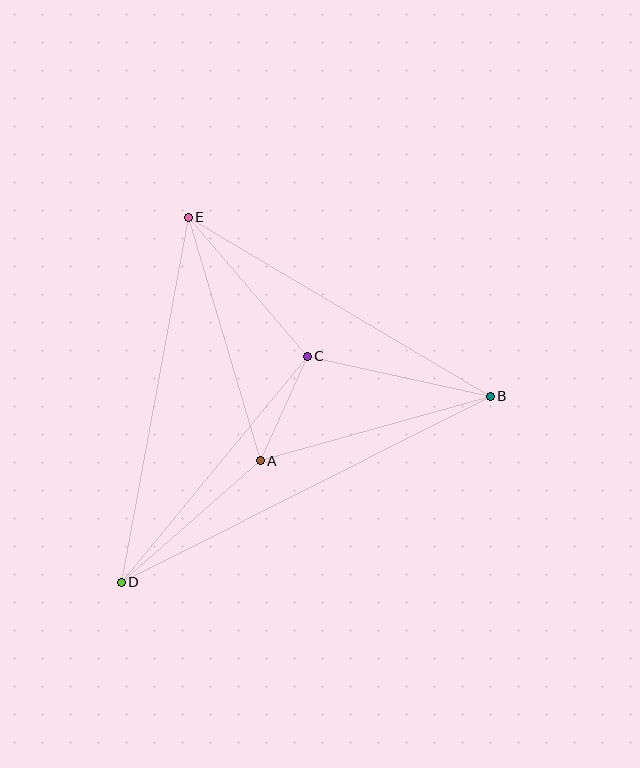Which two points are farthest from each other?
Points B and D are farthest from each other.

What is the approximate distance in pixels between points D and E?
The distance between D and E is approximately 371 pixels.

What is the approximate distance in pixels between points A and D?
The distance between A and D is approximately 185 pixels.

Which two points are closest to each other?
Points A and C are closest to each other.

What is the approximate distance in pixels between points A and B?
The distance between A and B is approximately 239 pixels.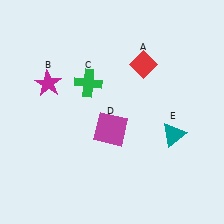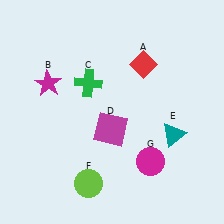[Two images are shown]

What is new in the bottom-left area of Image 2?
A lime circle (F) was added in the bottom-left area of Image 2.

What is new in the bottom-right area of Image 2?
A magenta circle (G) was added in the bottom-right area of Image 2.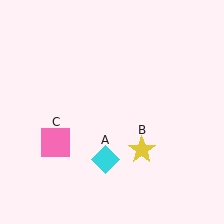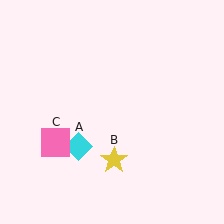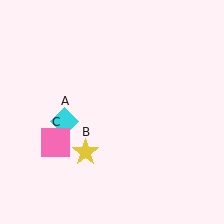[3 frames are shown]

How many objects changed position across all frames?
2 objects changed position: cyan diamond (object A), yellow star (object B).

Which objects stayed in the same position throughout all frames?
Pink square (object C) remained stationary.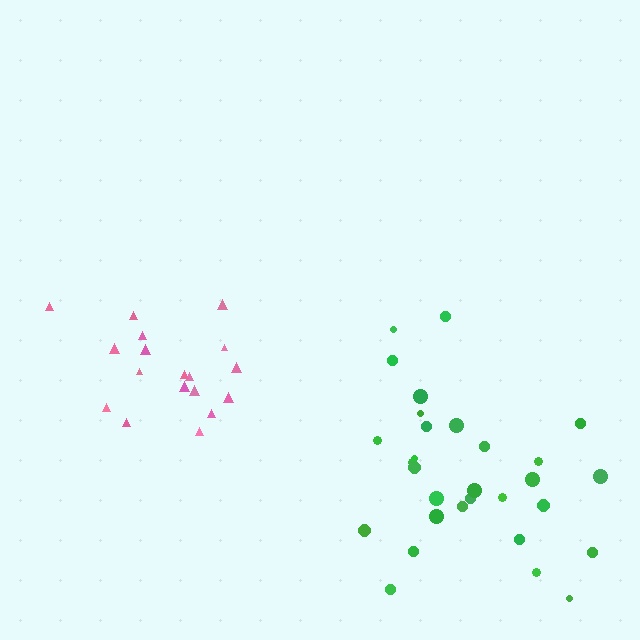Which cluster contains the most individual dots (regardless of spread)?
Green (30).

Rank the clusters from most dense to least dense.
pink, green.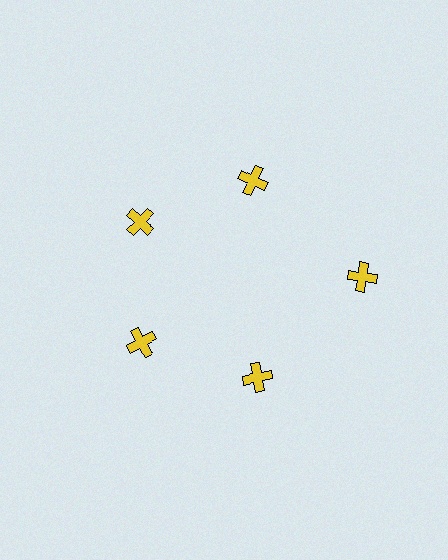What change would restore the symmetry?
The symmetry would be restored by moving it inward, back onto the ring so that all 5 crosses sit at equal angles and equal distance from the center.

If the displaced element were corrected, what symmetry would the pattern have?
It would have 5-fold rotational symmetry — the pattern would map onto itself every 72 degrees.